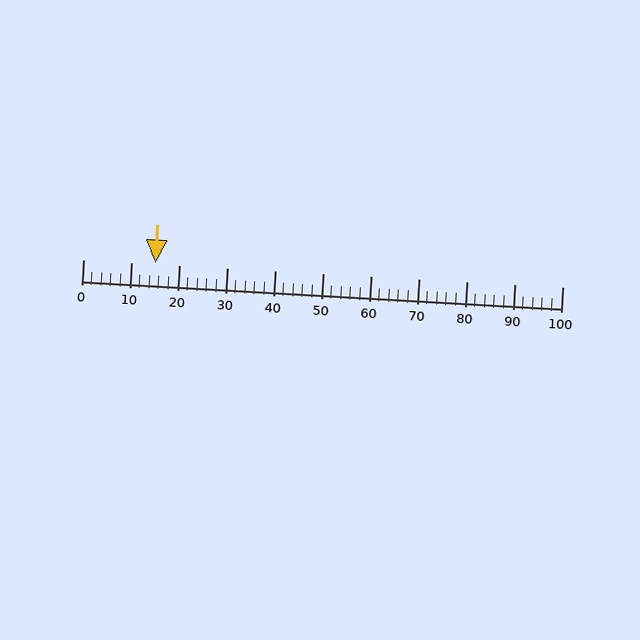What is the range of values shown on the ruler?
The ruler shows values from 0 to 100.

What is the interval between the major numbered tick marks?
The major tick marks are spaced 10 units apart.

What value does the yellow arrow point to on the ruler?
The yellow arrow points to approximately 15.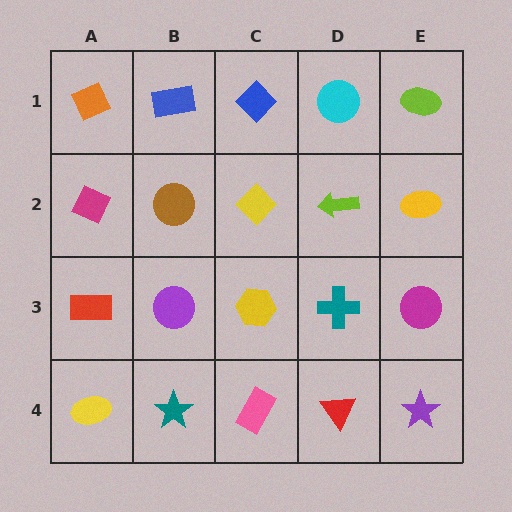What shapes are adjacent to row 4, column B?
A purple circle (row 3, column B), a yellow ellipse (row 4, column A), a pink rectangle (row 4, column C).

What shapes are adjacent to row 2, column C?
A blue diamond (row 1, column C), a yellow hexagon (row 3, column C), a brown circle (row 2, column B), a lime arrow (row 2, column D).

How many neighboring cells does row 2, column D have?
4.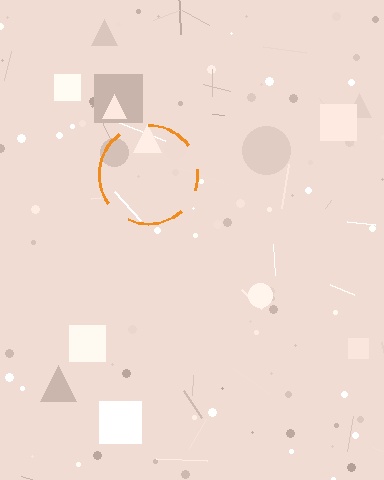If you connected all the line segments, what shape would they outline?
They would outline a circle.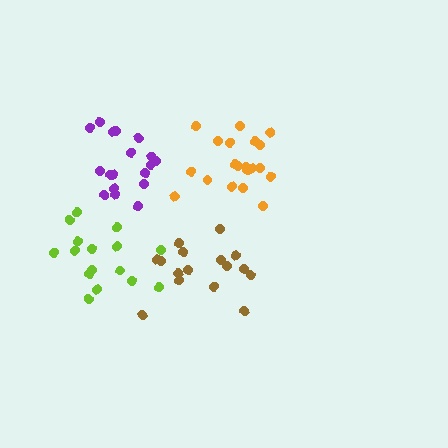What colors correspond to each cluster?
The clusters are colored: purple, lime, orange, brown.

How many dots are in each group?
Group 1: 19 dots, Group 2: 16 dots, Group 3: 21 dots, Group 4: 16 dots (72 total).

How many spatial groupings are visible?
There are 4 spatial groupings.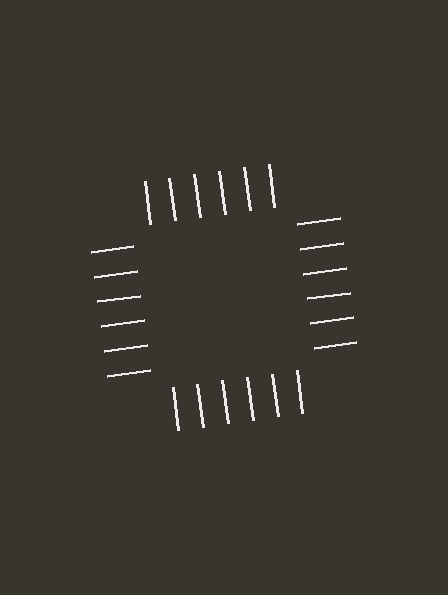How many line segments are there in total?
24 — 6 along each of the 4 edges.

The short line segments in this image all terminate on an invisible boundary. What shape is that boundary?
An illusory square — the line segments terminate on its edges but no continuous stroke is drawn.